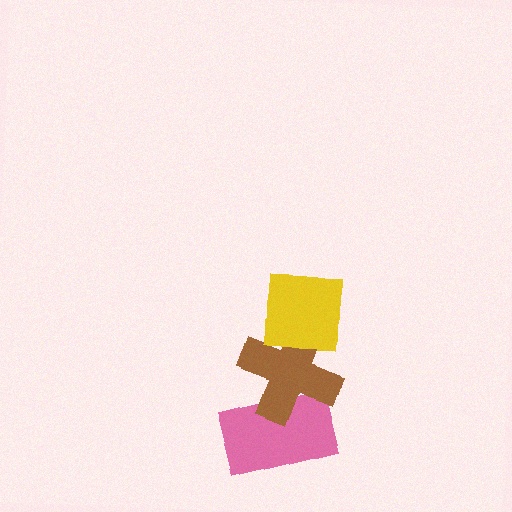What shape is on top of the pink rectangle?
The brown cross is on top of the pink rectangle.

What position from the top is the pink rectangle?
The pink rectangle is 3rd from the top.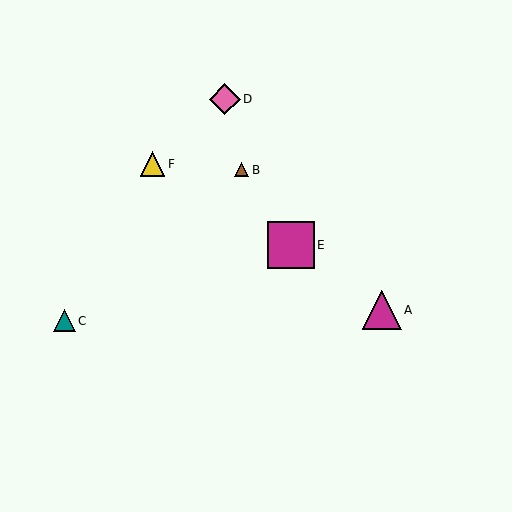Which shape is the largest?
The magenta square (labeled E) is the largest.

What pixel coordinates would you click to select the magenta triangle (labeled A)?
Click at (382, 310) to select the magenta triangle A.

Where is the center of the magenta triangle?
The center of the magenta triangle is at (382, 310).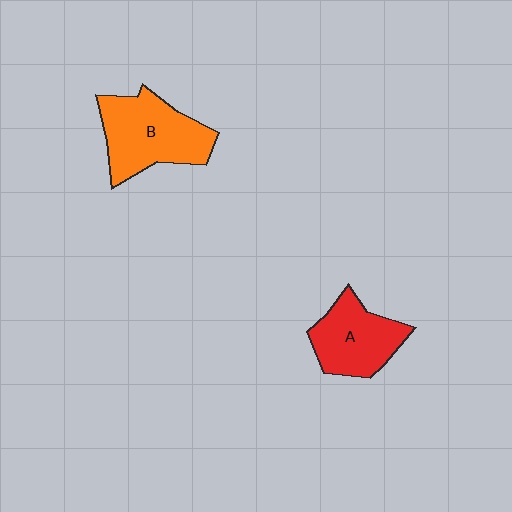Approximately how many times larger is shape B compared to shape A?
Approximately 1.3 times.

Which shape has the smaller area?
Shape A (red).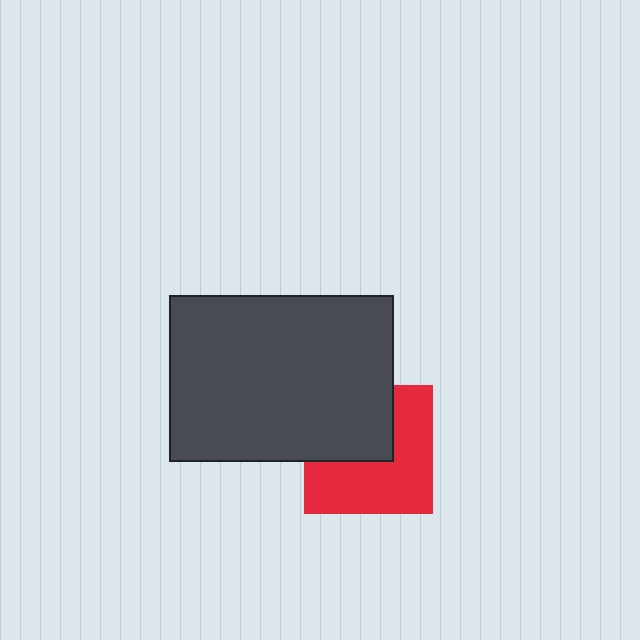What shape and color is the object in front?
The object in front is a dark gray rectangle.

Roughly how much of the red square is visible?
About half of it is visible (roughly 59%).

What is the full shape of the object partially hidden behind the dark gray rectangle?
The partially hidden object is a red square.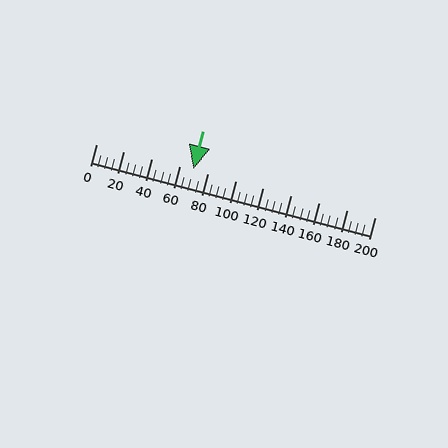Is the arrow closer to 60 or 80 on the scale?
The arrow is closer to 80.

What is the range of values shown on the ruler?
The ruler shows values from 0 to 200.